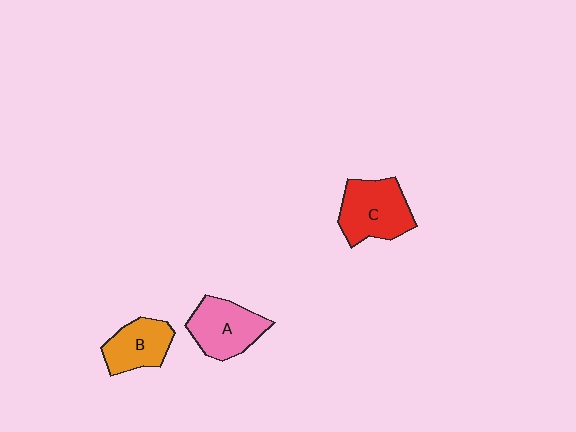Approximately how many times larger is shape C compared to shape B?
Approximately 1.4 times.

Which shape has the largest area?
Shape C (red).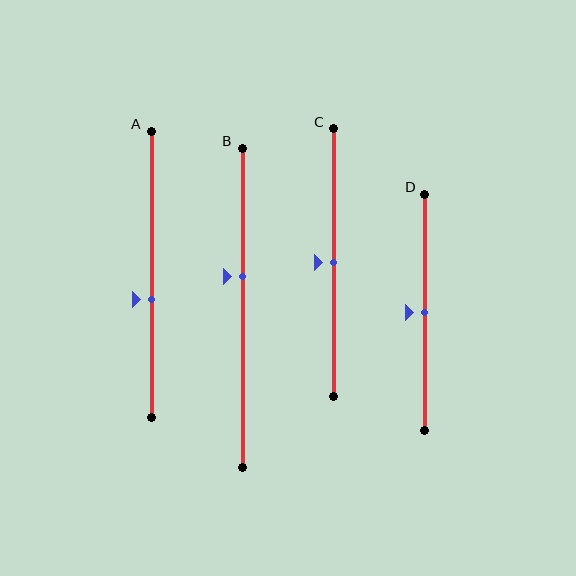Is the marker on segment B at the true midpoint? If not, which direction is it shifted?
No, the marker on segment B is shifted upward by about 10% of the segment length.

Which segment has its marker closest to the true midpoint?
Segment C has its marker closest to the true midpoint.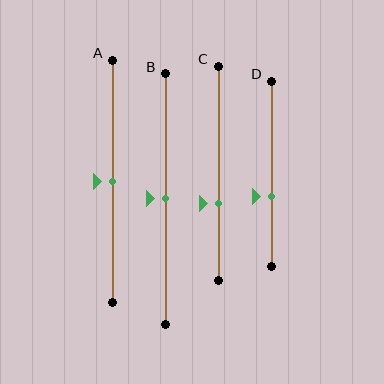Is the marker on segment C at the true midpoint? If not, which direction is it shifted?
No, the marker on segment C is shifted downward by about 14% of the segment length.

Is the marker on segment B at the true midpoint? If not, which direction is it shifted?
Yes, the marker on segment B is at the true midpoint.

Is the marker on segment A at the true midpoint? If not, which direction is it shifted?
Yes, the marker on segment A is at the true midpoint.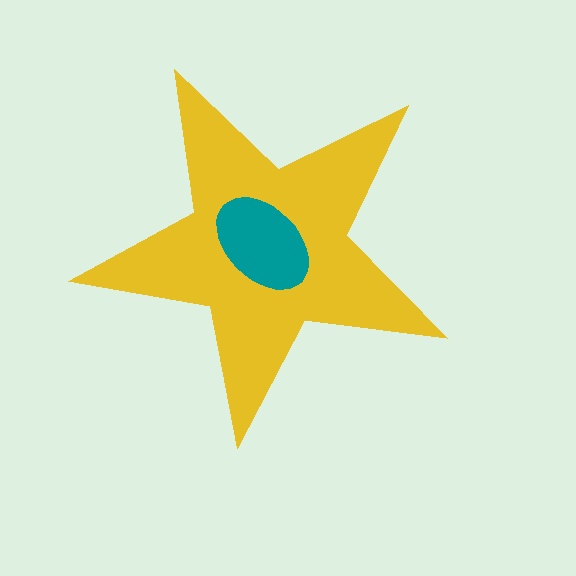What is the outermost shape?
The yellow star.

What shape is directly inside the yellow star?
The teal ellipse.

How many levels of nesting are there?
2.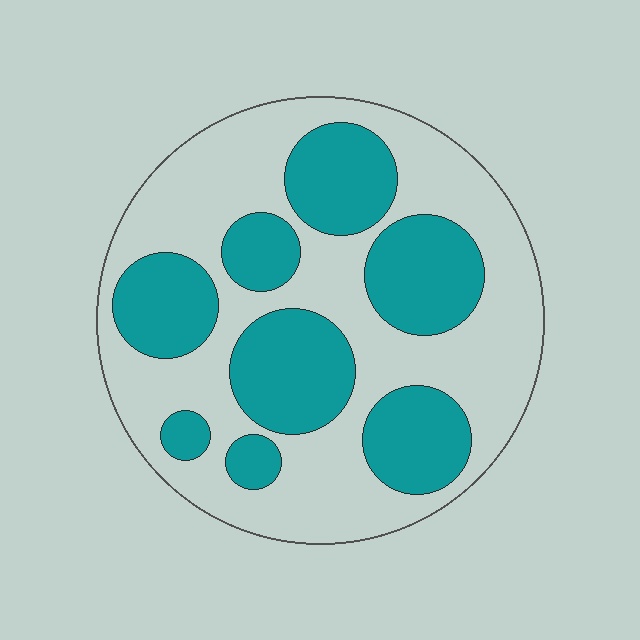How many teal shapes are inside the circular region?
8.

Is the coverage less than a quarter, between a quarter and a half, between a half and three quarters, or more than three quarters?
Between a quarter and a half.